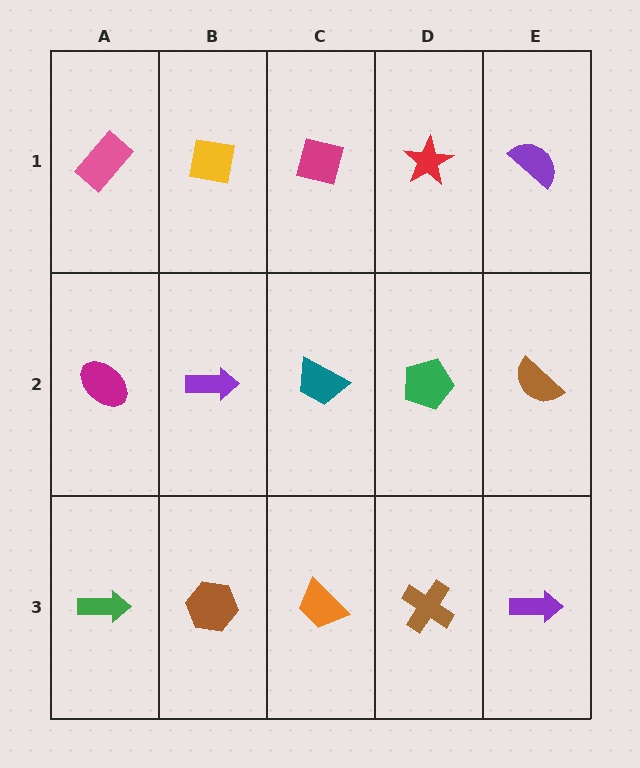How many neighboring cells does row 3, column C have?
3.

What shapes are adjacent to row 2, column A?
A pink rectangle (row 1, column A), a green arrow (row 3, column A), a purple arrow (row 2, column B).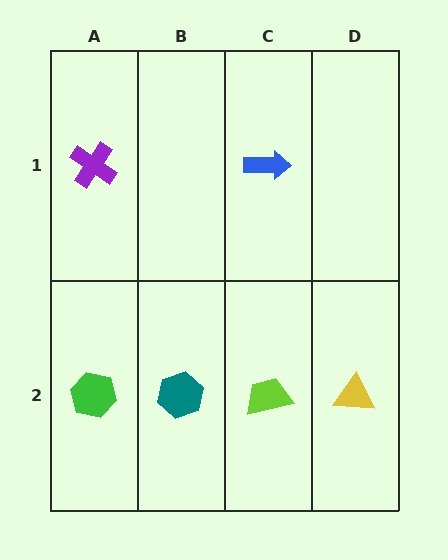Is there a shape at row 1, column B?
No, that cell is empty.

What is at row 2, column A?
A green hexagon.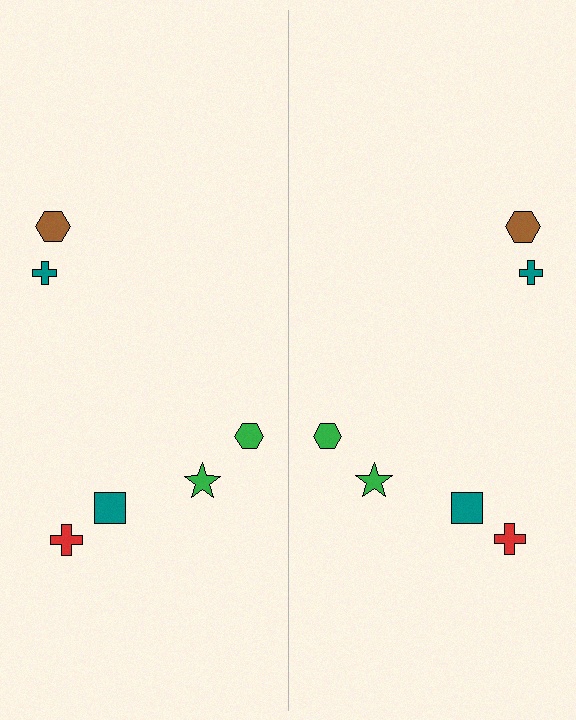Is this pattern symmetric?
Yes, this pattern has bilateral (reflection) symmetry.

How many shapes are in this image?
There are 12 shapes in this image.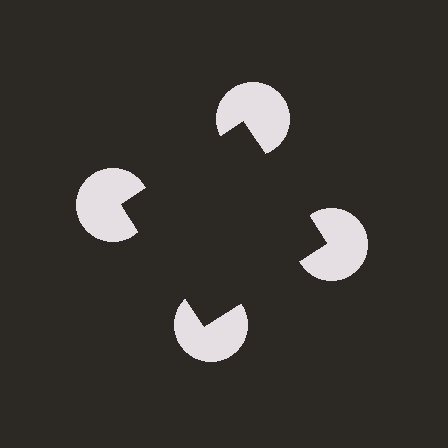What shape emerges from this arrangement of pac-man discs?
An illusory square — its edges are inferred from the aligned wedge cuts in the pac-man discs, not physically drawn.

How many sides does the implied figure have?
4 sides.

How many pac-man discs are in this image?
There are 4 — one at each vertex of the illusory square.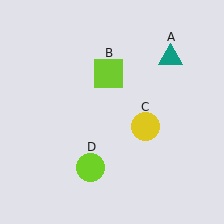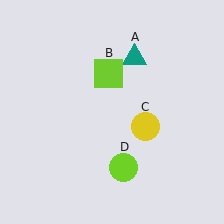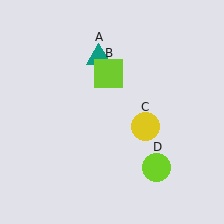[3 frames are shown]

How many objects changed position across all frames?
2 objects changed position: teal triangle (object A), lime circle (object D).